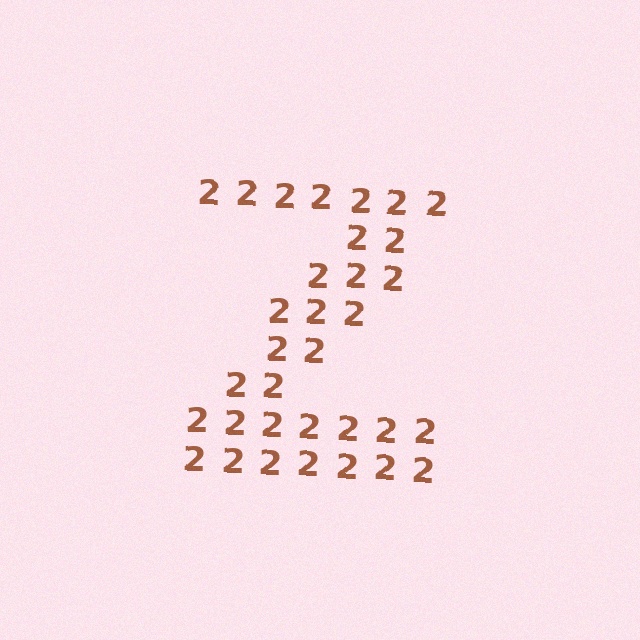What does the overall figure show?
The overall figure shows the letter Z.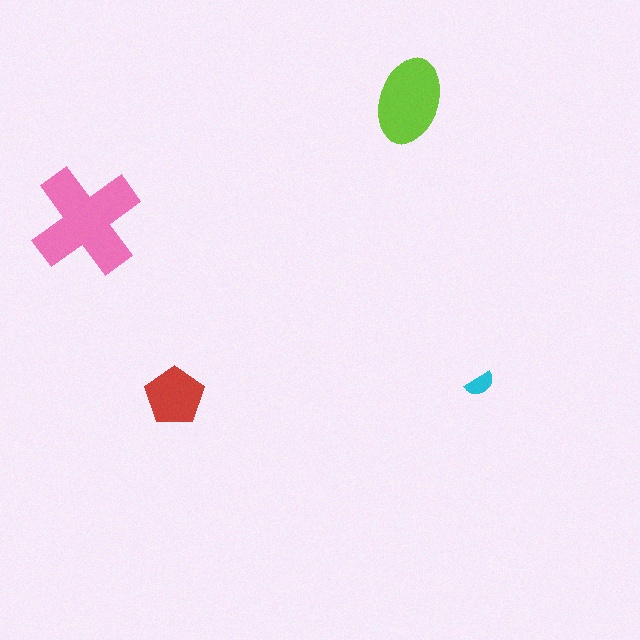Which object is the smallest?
The cyan semicircle.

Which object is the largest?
The pink cross.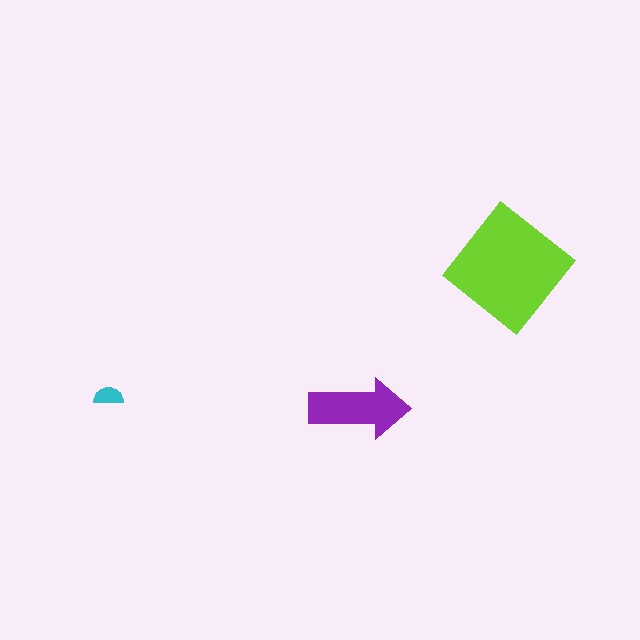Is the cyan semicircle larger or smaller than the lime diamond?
Smaller.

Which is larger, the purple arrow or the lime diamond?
The lime diamond.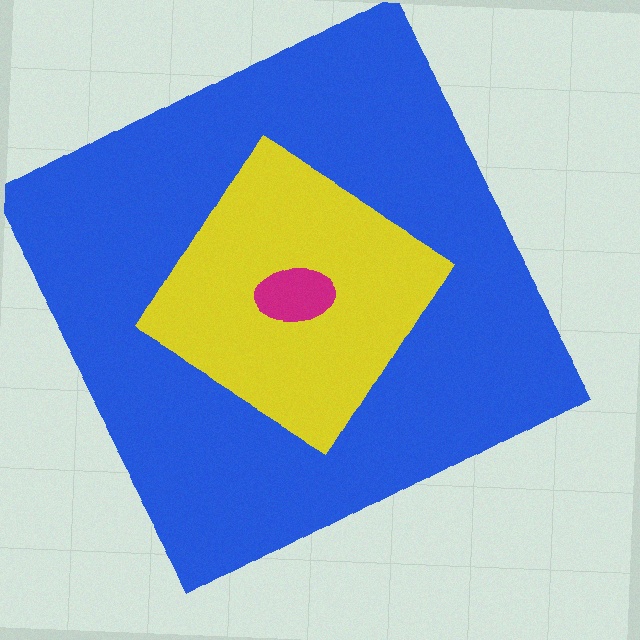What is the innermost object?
The magenta ellipse.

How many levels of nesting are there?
3.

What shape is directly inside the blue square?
The yellow diamond.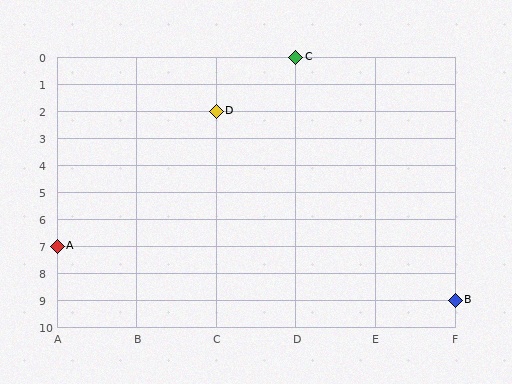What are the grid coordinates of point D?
Point D is at grid coordinates (C, 2).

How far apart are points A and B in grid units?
Points A and B are 5 columns and 2 rows apart (about 5.4 grid units diagonally).